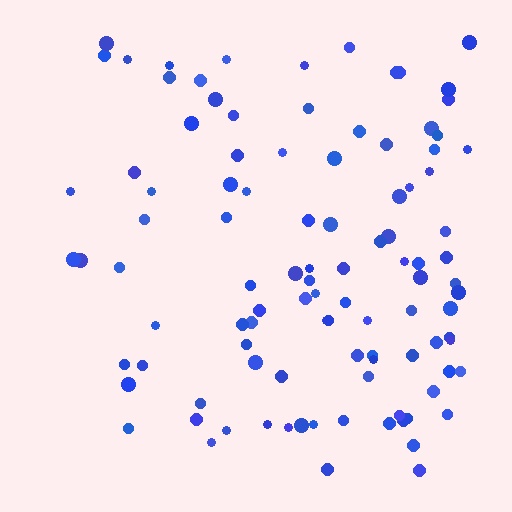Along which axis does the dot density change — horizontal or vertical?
Horizontal.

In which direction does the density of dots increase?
From left to right, with the right side densest.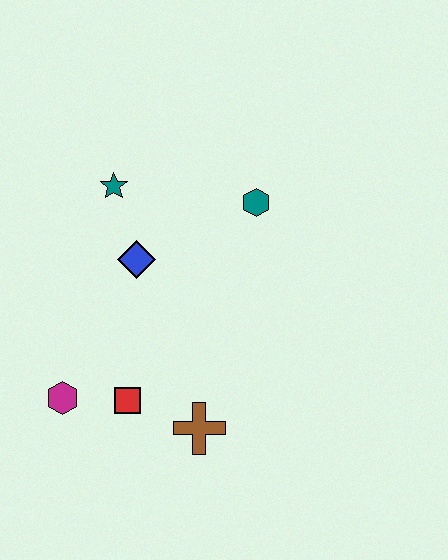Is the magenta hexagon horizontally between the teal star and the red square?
No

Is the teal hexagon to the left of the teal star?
No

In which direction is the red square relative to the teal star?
The red square is below the teal star.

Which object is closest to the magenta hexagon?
The red square is closest to the magenta hexagon.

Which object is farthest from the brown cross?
The teal star is farthest from the brown cross.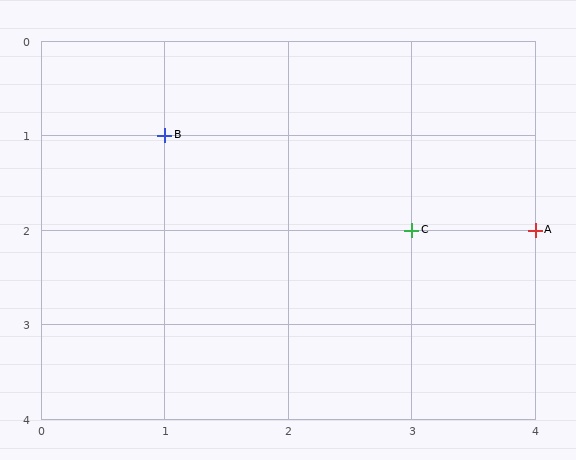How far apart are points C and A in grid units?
Points C and A are 1 column apart.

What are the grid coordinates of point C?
Point C is at grid coordinates (3, 2).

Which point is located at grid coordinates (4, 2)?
Point A is at (4, 2).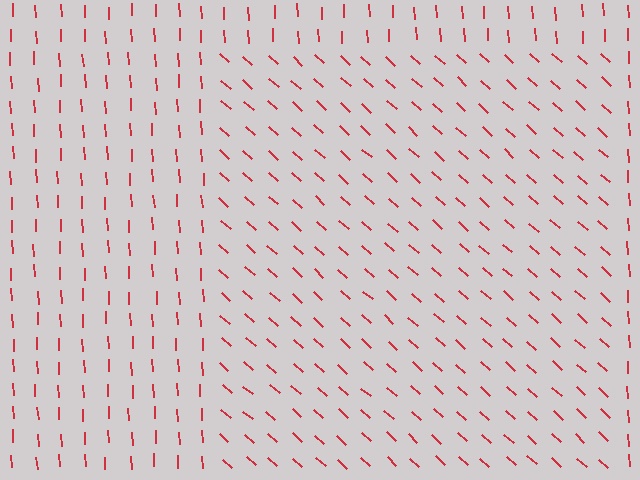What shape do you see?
I see a rectangle.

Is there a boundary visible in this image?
Yes, there is a texture boundary formed by a change in line orientation.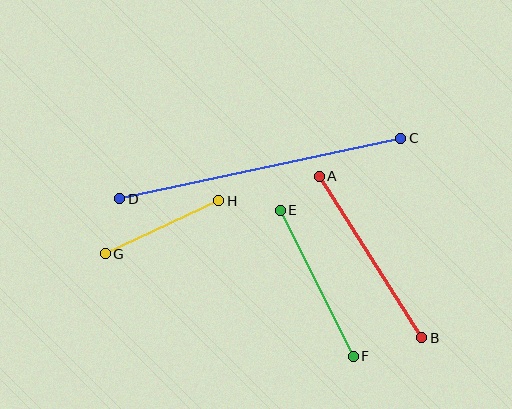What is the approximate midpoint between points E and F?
The midpoint is at approximately (317, 283) pixels.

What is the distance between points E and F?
The distance is approximately 163 pixels.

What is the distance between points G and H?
The distance is approximately 125 pixels.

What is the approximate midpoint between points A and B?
The midpoint is at approximately (370, 257) pixels.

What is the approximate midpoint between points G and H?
The midpoint is at approximately (162, 227) pixels.